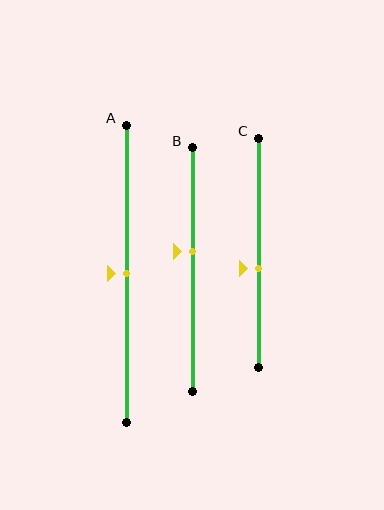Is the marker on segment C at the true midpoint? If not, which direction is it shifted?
No, the marker on segment C is shifted downward by about 7% of the segment length.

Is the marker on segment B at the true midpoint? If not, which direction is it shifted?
No, the marker on segment B is shifted upward by about 7% of the segment length.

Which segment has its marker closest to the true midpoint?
Segment A has its marker closest to the true midpoint.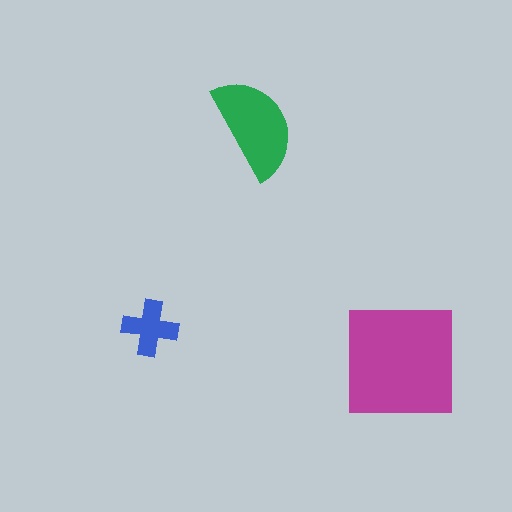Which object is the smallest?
The blue cross.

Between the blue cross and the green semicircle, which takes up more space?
The green semicircle.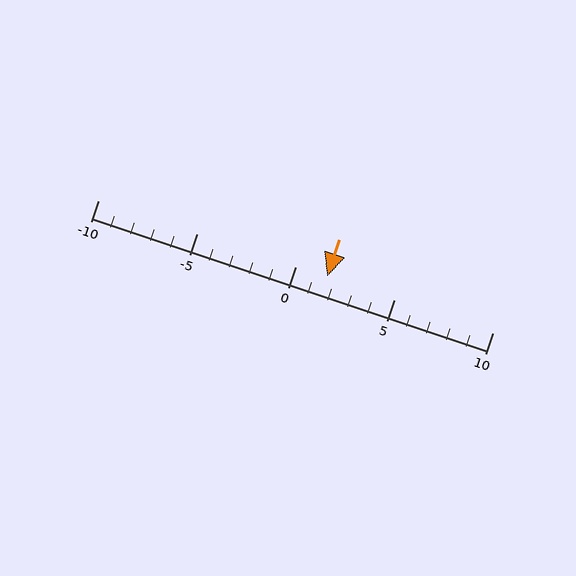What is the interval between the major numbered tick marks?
The major tick marks are spaced 5 units apart.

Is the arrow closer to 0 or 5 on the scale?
The arrow is closer to 0.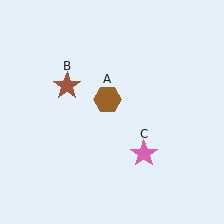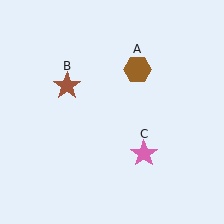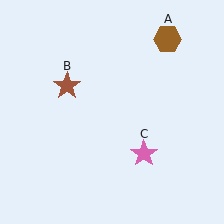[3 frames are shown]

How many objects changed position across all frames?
1 object changed position: brown hexagon (object A).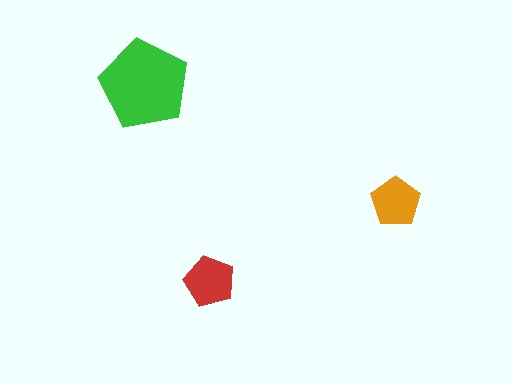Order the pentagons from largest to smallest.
the green one, the red one, the orange one.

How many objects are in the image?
There are 3 objects in the image.